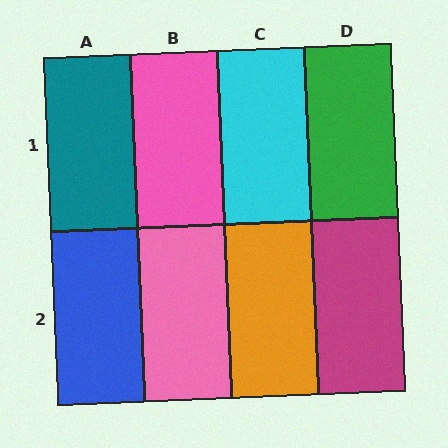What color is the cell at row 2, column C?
Orange.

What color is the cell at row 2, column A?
Blue.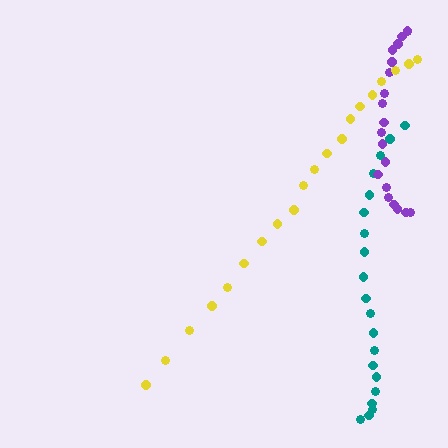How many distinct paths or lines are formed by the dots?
There are 3 distinct paths.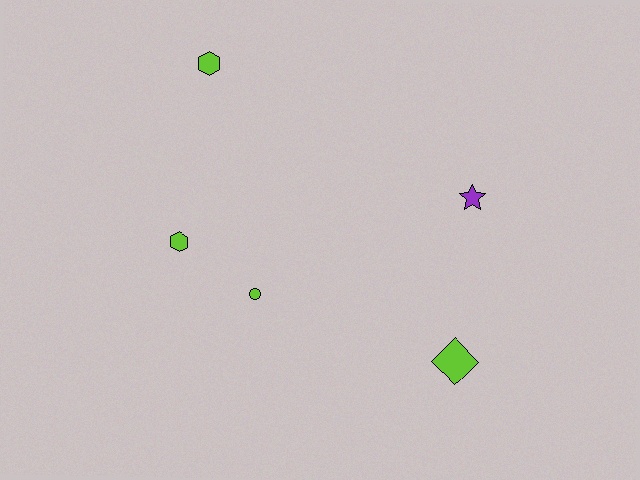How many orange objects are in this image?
There are no orange objects.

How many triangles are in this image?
There are no triangles.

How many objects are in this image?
There are 5 objects.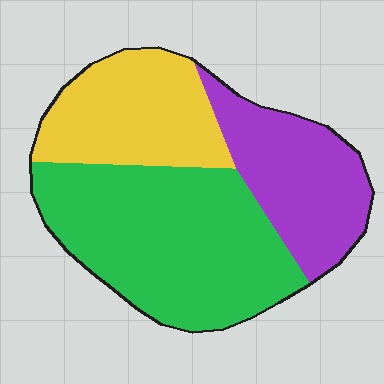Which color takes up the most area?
Green, at roughly 50%.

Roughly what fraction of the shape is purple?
Purple takes up about one quarter (1/4) of the shape.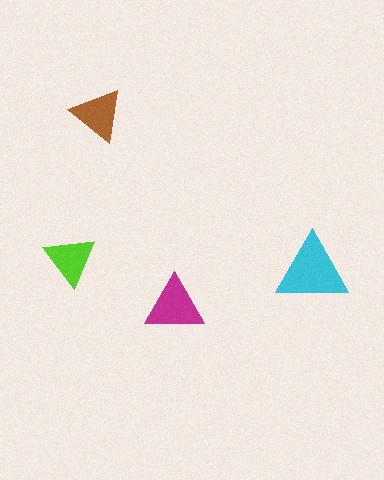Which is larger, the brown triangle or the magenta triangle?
The magenta one.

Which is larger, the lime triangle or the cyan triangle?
The cyan one.